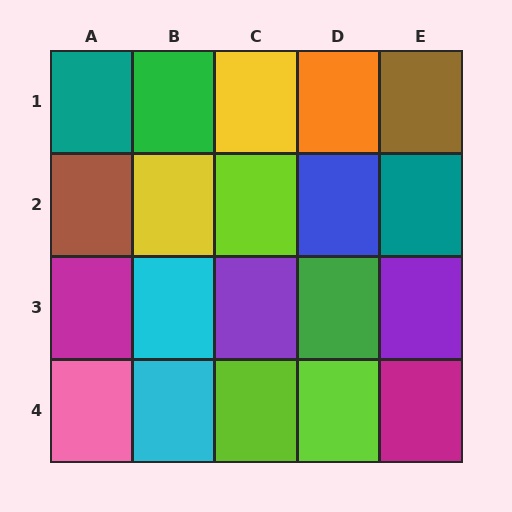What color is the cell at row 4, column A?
Pink.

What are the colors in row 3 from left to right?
Magenta, cyan, purple, green, purple.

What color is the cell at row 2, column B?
Yellow.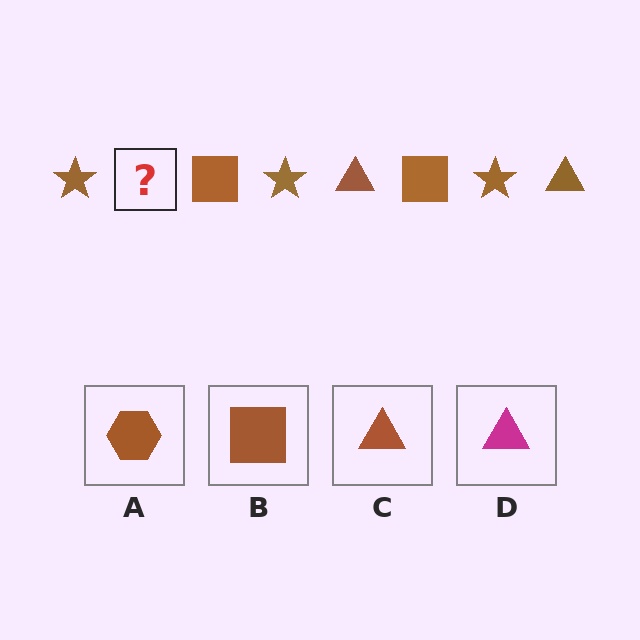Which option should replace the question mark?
Option C.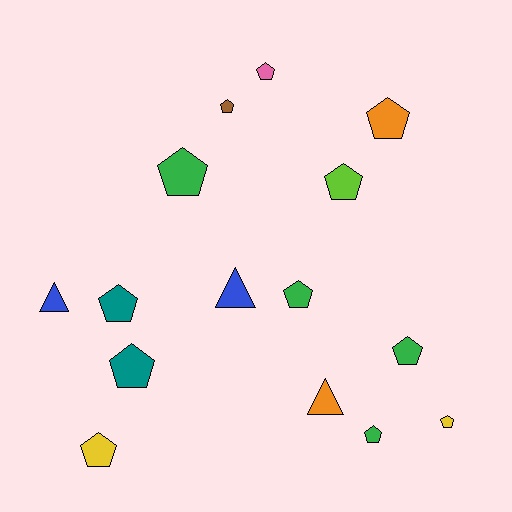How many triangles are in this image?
There are 3 triangles.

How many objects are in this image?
There are 15 objects.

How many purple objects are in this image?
There are no purple objects.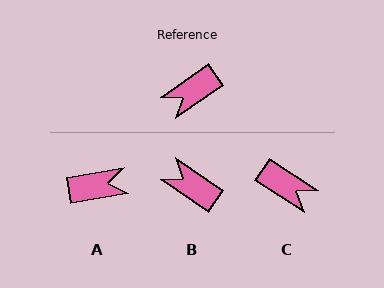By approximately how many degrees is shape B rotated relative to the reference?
Approximately 69 degrees clockwise.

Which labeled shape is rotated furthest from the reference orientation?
A, about 155 degrees away.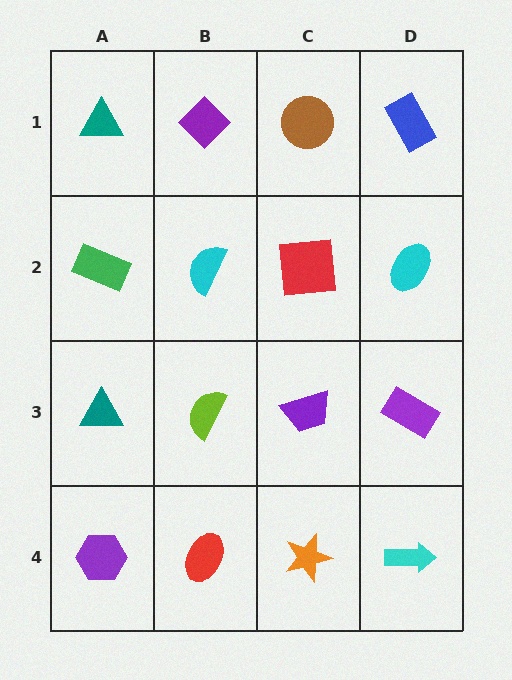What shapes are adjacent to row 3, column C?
A red square (row 2, column C), an orange star (row 4, column C), a lime semicircle (row 3, column B), a purple rectangle (row 3, column D).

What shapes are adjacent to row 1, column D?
A cyan ellipse (row 2, column D), a brown circle (row 1, column C).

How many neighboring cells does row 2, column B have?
4.